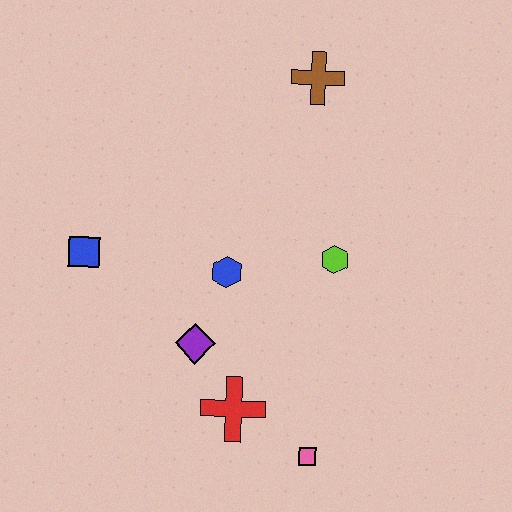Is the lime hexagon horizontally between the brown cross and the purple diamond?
No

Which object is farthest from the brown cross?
The pink square is farthest from the brown cross.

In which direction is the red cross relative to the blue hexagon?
The red cross is below the blue hexagon.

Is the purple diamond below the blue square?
Yes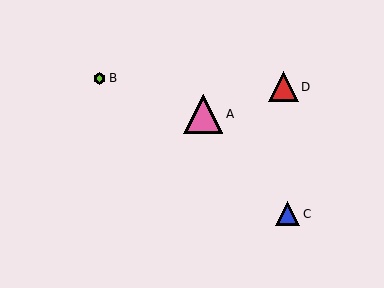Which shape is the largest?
The pink triangle (labeled A) is the largest.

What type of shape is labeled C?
Shape C is a blue triangle.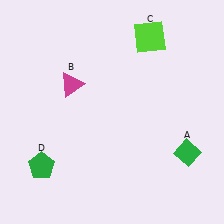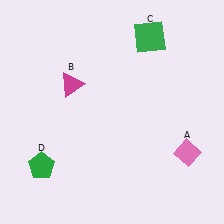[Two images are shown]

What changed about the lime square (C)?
In Image 1, C is lime. In Image 2, it changed to green.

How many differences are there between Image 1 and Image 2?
There are 2 differences between the two images.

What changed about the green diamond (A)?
In Image 1, A is green. In Image 2, it changed to pink.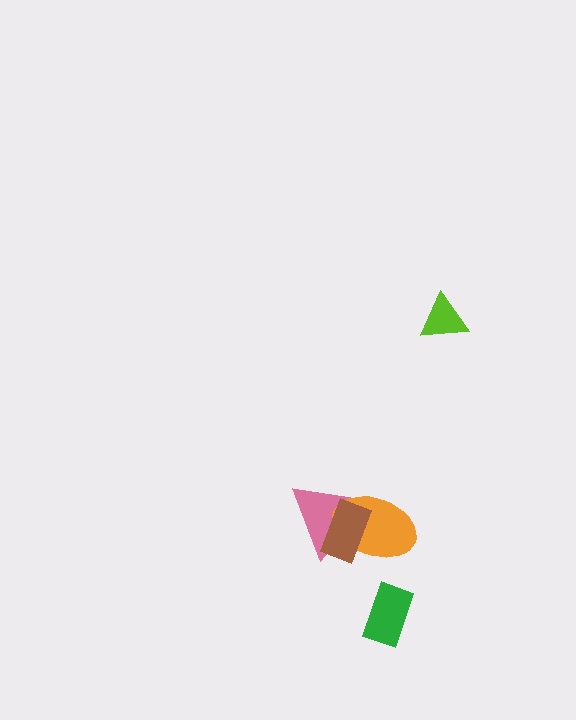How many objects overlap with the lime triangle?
0 objects overlap with the lime triangle.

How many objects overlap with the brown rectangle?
2 objects overlap with the brown rectangle.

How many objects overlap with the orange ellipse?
2 objects overlap with the orange ellipse.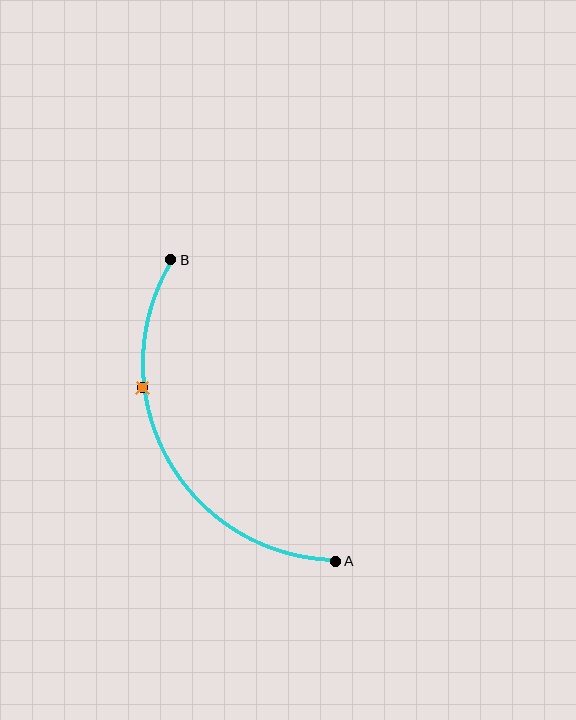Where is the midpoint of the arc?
The arc midpoint is the point on the curve farthest from the straight line joining A and B. It sits to the left of that line.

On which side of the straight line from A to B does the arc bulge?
The arc bulges to the left of the straight line connecting A and B.